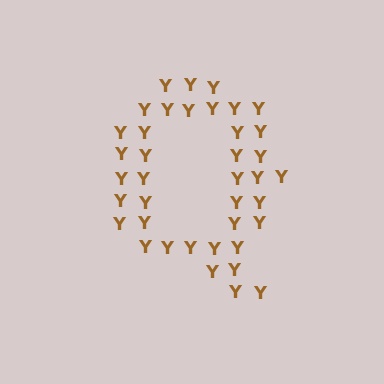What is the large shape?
The large shape is the letter Q.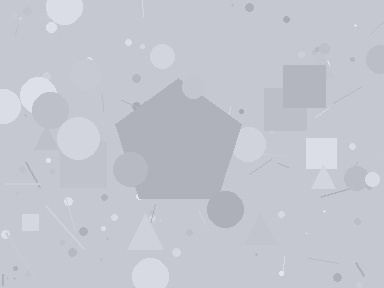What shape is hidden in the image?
A pentagon is hidden in the image.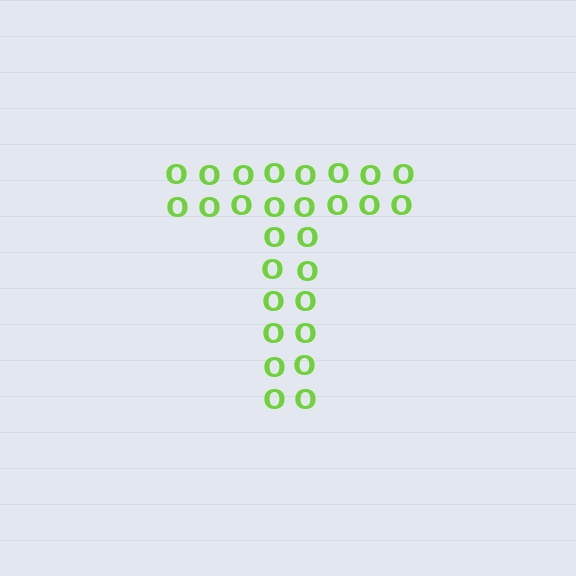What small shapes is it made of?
It is made of small letter O's.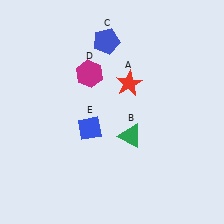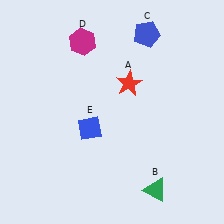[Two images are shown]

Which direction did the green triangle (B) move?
The green triangle (B) moved down.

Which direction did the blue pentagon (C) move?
The blue pentagon (C) moved right.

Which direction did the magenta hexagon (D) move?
The magenta hexagon (D) moved up.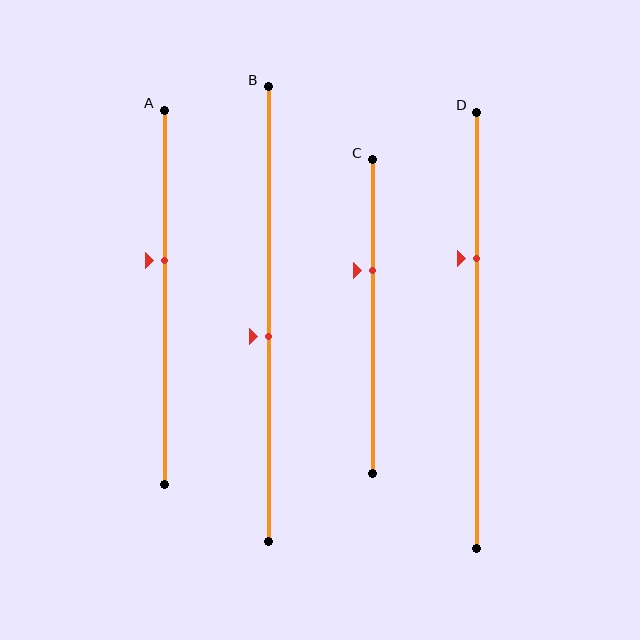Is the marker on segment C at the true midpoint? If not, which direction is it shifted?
No, the marker on segment C is shifted upward by about 15% of the segment length.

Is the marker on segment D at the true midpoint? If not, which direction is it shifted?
No, the marker on segment D is shifted upward by about 17% of the segment length.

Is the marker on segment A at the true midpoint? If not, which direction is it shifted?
No, the marker on segment A is shifted upward by about 10% of the segment length.